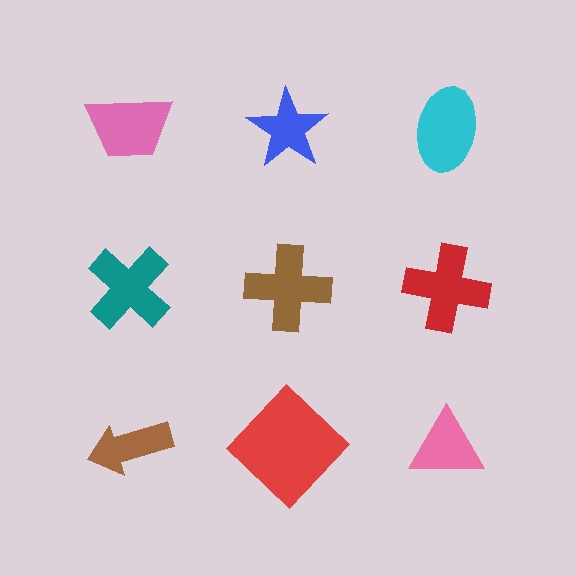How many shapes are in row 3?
3 shapes.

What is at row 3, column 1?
A brown arrow.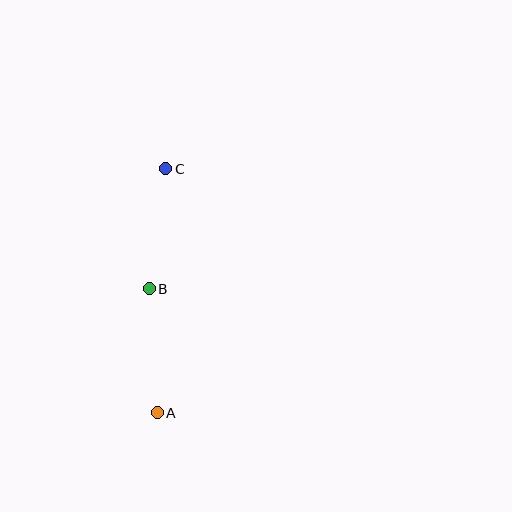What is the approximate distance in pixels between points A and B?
The distance between A and B is approximately 124 pixels.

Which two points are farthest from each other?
Points A and C are farthest from each other.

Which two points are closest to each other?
Points B and C are closest to each other.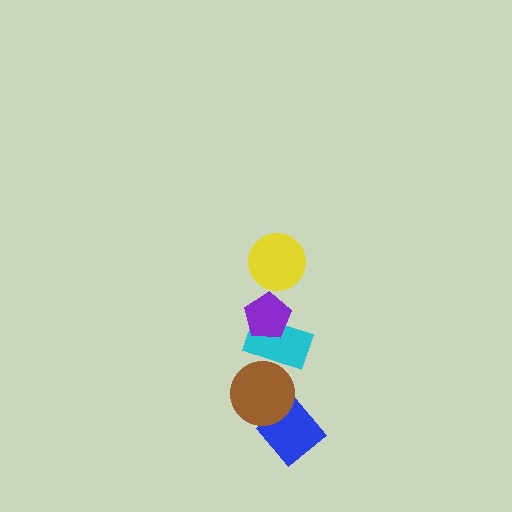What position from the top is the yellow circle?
The yellow circle is 1st from the top.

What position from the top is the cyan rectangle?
The cyan rectangle is 3rd from the top.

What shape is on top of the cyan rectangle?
The purple pentagon is on top of the cyan rectangle.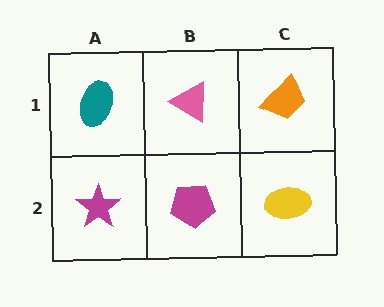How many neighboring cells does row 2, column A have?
2.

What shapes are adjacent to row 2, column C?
An orange trapezoid (row 1, column C), a magenta pentagon (row 2, column B).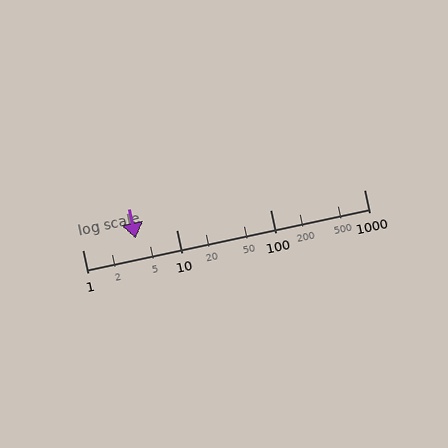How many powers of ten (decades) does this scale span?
The scale spans 3 decades, from 1 to 1000.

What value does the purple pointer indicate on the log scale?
The pointer indicates approximately 3.7.